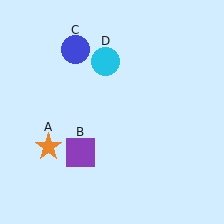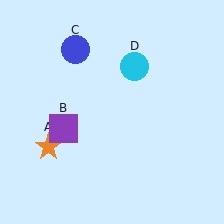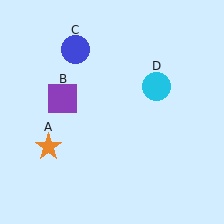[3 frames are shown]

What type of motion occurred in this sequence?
The purple square (object B), cyan circle (object D) rotated clockwise around the center of the scene.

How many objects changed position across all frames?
2 objects changed position: purple square (object B), cyan circle (object D).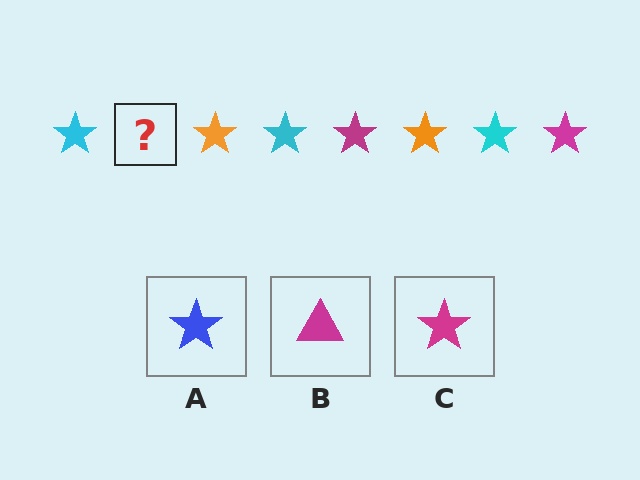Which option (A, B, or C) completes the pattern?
C.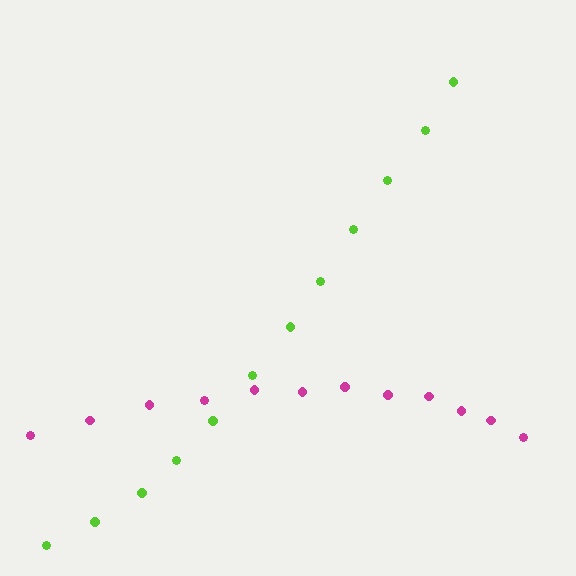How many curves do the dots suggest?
There are 2 distinct paths.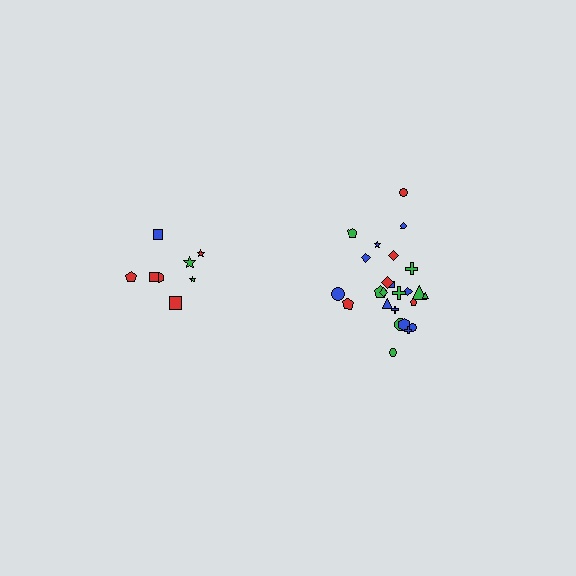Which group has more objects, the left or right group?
The right group.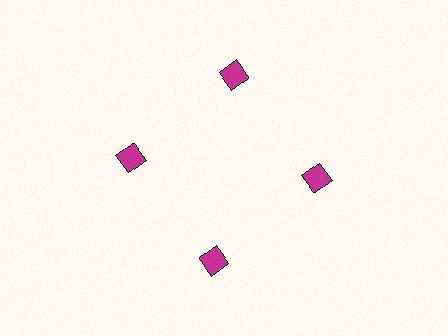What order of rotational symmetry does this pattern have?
This pattern has 4-fold rotational symmetry.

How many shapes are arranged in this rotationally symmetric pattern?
There are 4 shapes, arranged in 4 groups of 1.